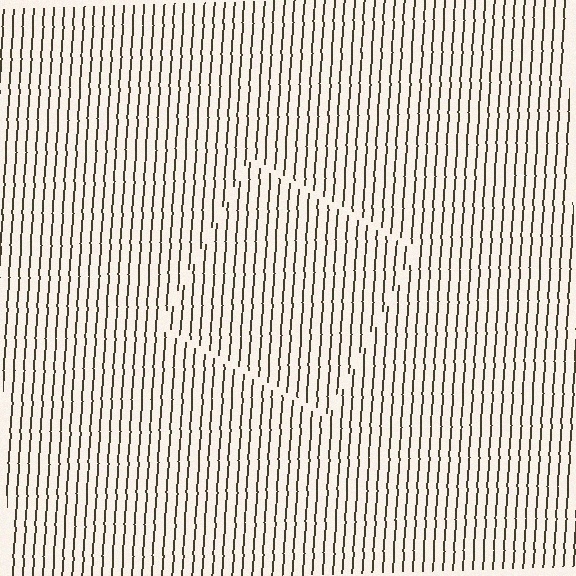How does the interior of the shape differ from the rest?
The interior of the shape contains the same grating, shifted by half a period — the contour is defined by the phase discontinuity where line-ends from the inner and outer gratings abut.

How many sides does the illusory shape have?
4 sides — the line-ends trace a square.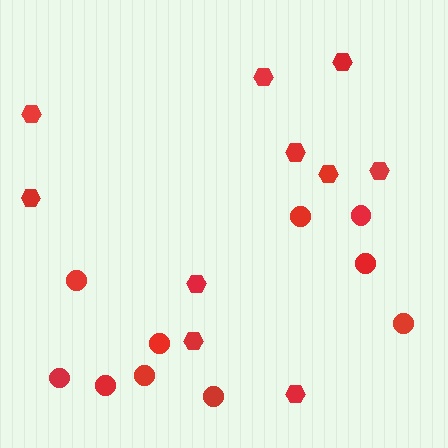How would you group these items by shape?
There are 2 groups: one group of hexagons (10) and one group of circles (10).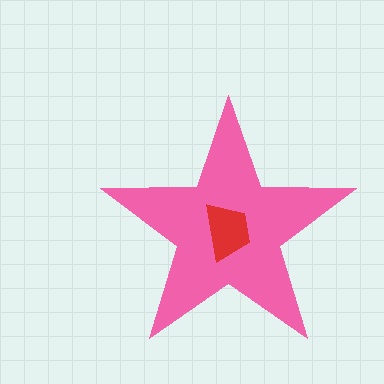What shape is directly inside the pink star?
The red trapezoid.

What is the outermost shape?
The pink star.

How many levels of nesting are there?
2.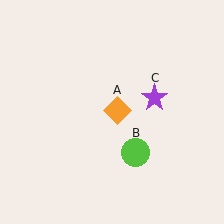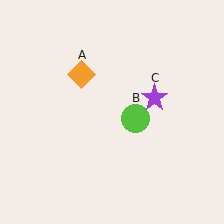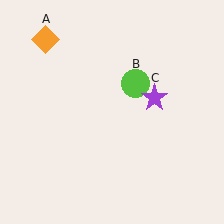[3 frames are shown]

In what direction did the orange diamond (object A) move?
The orange diamond (object A) moved up and to the left.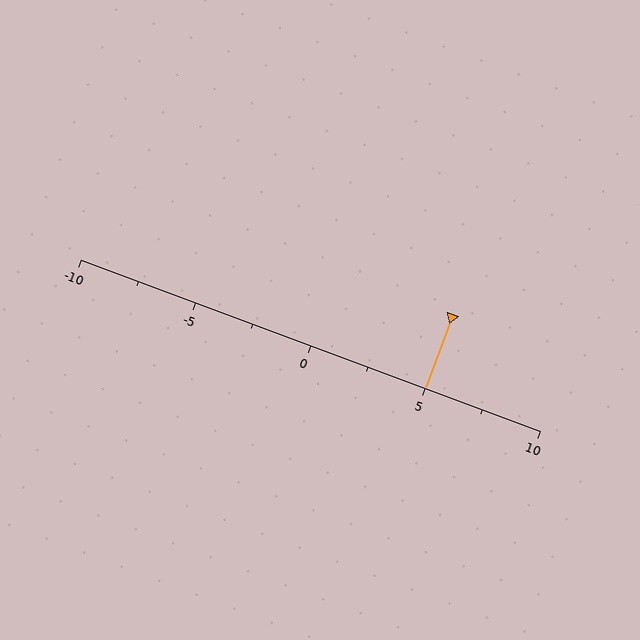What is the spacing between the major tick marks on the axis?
The major ticks are spaced 5 apart.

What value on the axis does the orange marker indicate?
The marker indicates approximately 5.